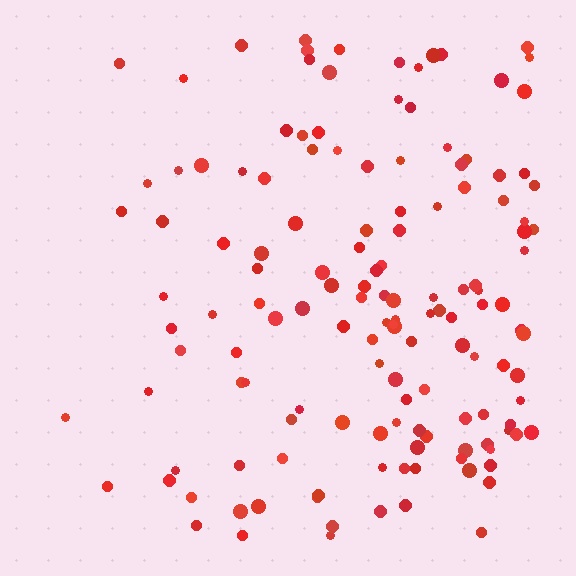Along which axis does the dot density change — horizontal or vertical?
Horizontal.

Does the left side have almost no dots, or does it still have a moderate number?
Still a moderate number, just noticeably fewer than the right.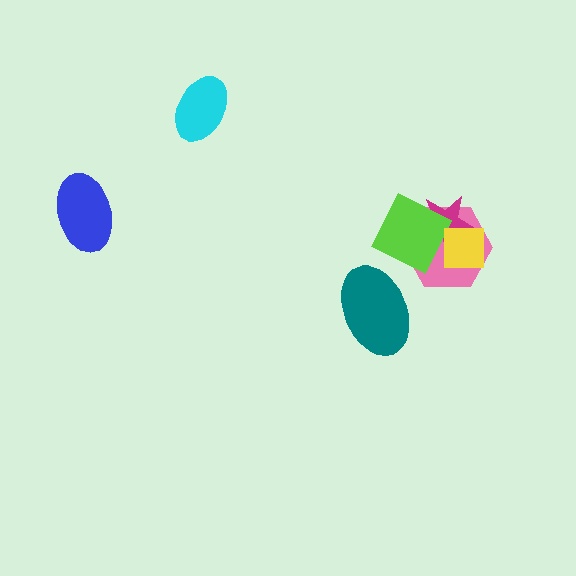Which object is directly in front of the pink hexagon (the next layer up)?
The magenta star is directly in front of the pink hexagon.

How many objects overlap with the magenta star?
3 objects overlap with the magenta star.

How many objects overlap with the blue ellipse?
0 objects overlap with the blue ellipse.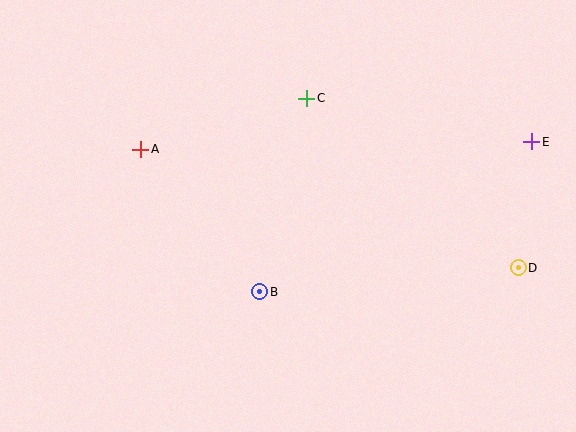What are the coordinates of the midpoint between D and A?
The midpoint between D and A is at (329, 209).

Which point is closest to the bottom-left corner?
Point B is closest to the bottom-left corner.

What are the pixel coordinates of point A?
Point A is at (141, 149).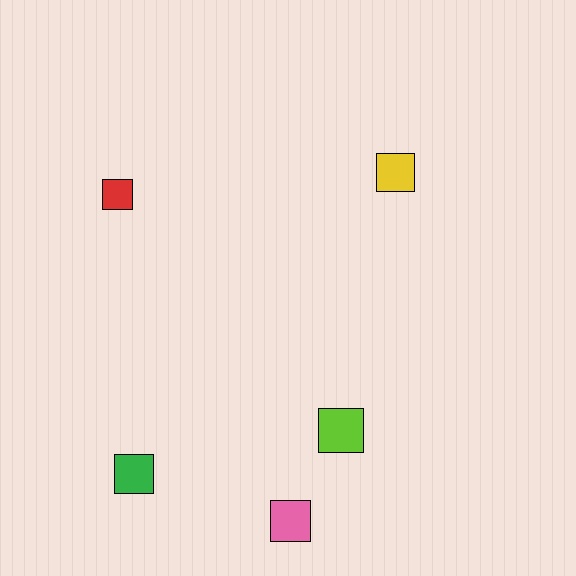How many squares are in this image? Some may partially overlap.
There are 5 squares.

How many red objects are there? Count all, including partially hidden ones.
There is 1 red object.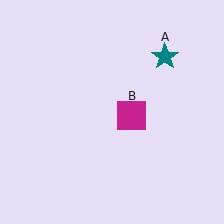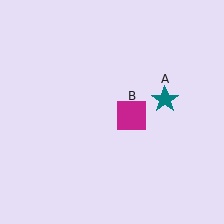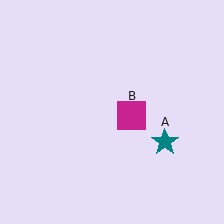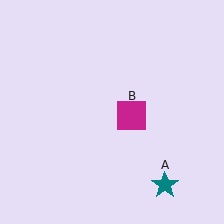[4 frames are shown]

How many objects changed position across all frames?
1 object changed position: teal star (object A).